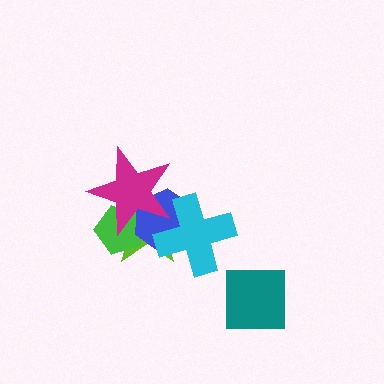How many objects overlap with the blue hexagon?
4 objects overlap with the blue hexagon.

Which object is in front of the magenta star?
The cyan cross is in front of the magenta star.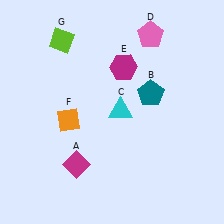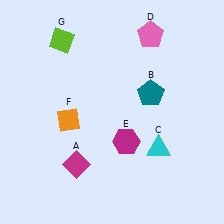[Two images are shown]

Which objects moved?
The objects that moved are: the cyan triangle (C), the magenta hexagon (E).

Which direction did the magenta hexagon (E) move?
The magenta hexagon (E) moved down.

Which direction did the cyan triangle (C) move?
The cyan triangle (C) moved down.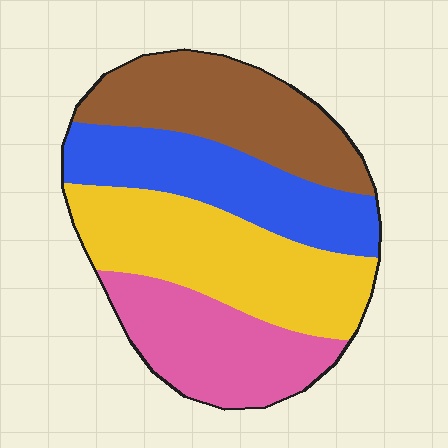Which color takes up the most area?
Yellow, at roughly 30%.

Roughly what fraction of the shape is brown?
Brown covers 25% of the shape.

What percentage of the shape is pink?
Pink covers around 20% of the shape.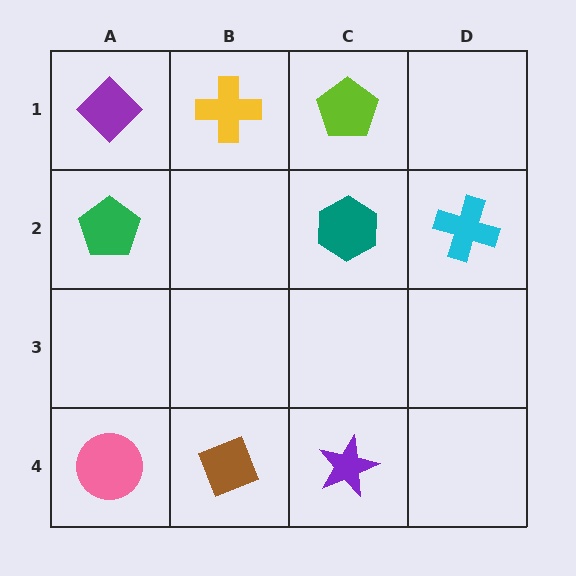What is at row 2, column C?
A teal hexagon.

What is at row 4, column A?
A pink circle.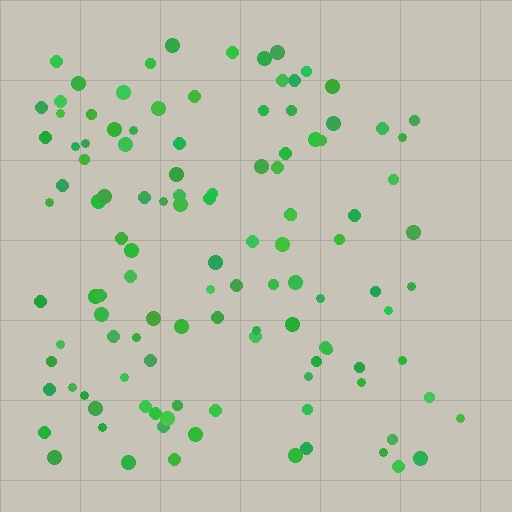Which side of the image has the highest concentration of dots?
The left.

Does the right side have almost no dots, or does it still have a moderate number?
Still a moderate number, just noticeably fewer than the left.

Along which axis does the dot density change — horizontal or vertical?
Horizontal.